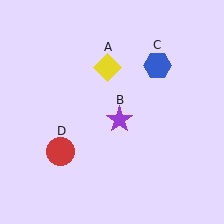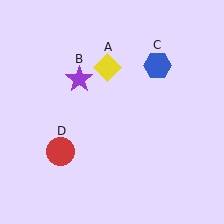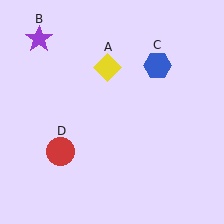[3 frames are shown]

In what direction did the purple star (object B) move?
The purple star (object B) moved up and to the left.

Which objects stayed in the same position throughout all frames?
Yellow diamond (object A) and blue hexagon (object C) and red circle (object D) remained stationary.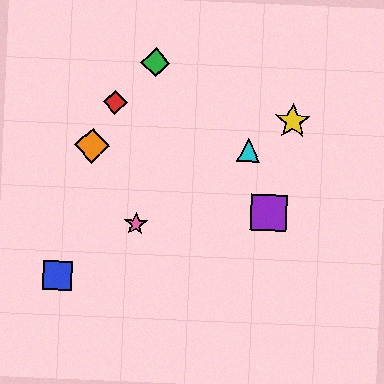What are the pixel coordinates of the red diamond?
The red diamond is at (115, 102).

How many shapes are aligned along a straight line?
4 shapes (the blue square, the yellow star, the cyan triangle, the pink star) are aligned along a straight line.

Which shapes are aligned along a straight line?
The blue square, the yellow star, the cyan triangle, the pink star are aligned along a straight line.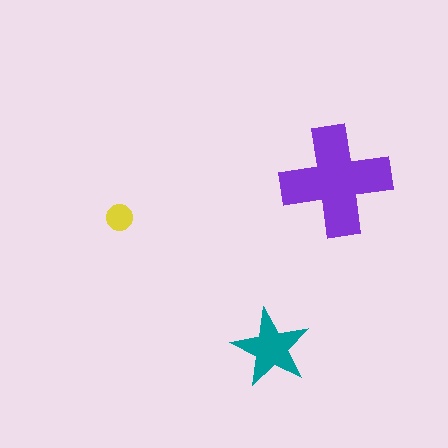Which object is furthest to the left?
The yellow circle is leftmost.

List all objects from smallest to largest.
The yellow circle, the teal star, the purple cross.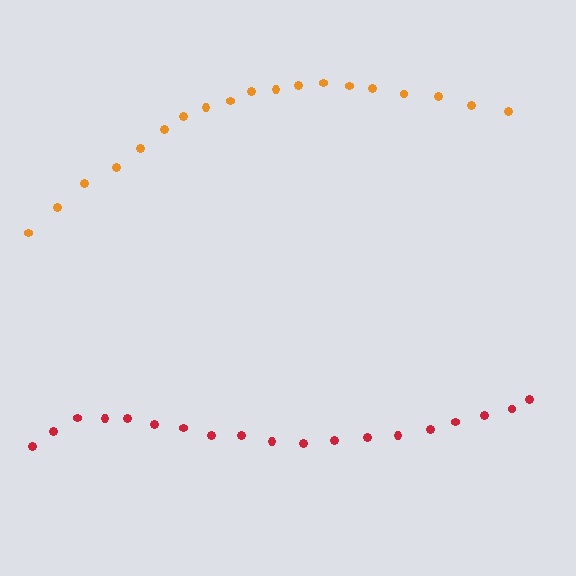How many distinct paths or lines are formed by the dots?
There are 2 distinct paths.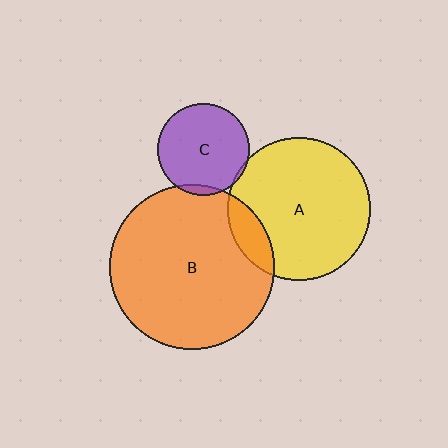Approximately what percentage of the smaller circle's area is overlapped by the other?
Approximately 5%.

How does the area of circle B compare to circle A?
Approximately 1.3 times.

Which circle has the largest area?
Circle B (orange).